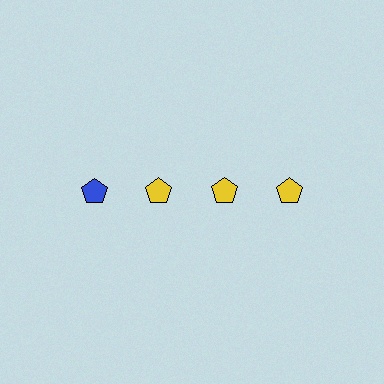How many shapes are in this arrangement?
There are 4 shapes arranged in a grid pattern.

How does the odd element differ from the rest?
It has a different color: blue instead of yellow.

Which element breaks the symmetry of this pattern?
The blue pentagon in the top row, leftmost column breaks the symmetry. All other shapes are yellow pentagons.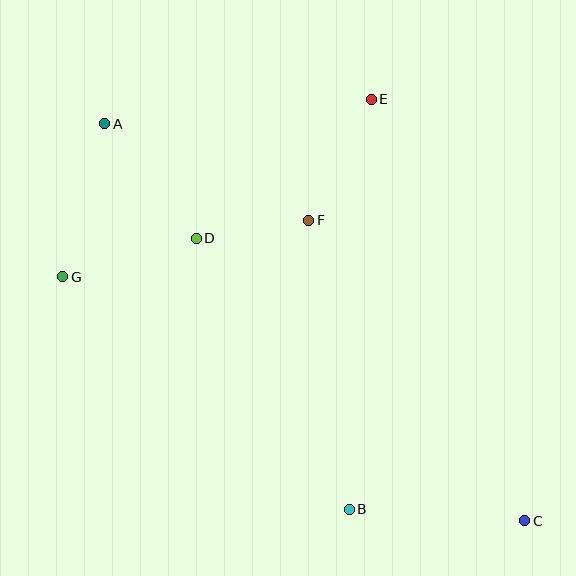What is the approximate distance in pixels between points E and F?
The distance between E and F is approximately 136 pixels.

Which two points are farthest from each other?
Points A and C are farthest from each other.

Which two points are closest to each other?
Points D and F are closest to each other.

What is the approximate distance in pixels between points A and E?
The distance between A and E is approximately 268 pixels.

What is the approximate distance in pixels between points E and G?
The distance between E and G is approximately 356 pixels.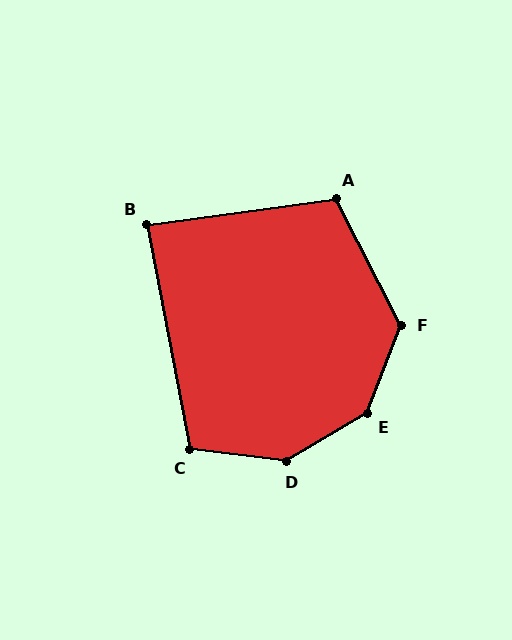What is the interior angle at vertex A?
Approximately 109 degrees (obtuse).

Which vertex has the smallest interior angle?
B, at approximately 87 degrees.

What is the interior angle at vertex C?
Approximately 108 degrees (obtuse).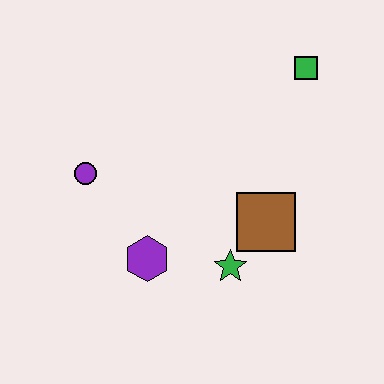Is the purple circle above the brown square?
Yes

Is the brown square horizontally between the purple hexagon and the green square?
Yes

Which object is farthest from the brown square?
The purple circle is farthest from the brown square.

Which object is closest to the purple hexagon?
The green star is closest to the purple hexagon.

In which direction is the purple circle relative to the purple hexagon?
The purple circle is above the purple hexagon.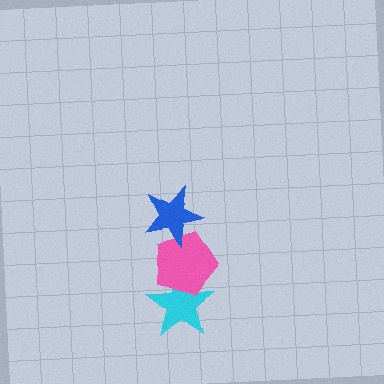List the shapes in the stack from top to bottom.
From top to bottom: the blue star, the pink pentagon, the cyan star.